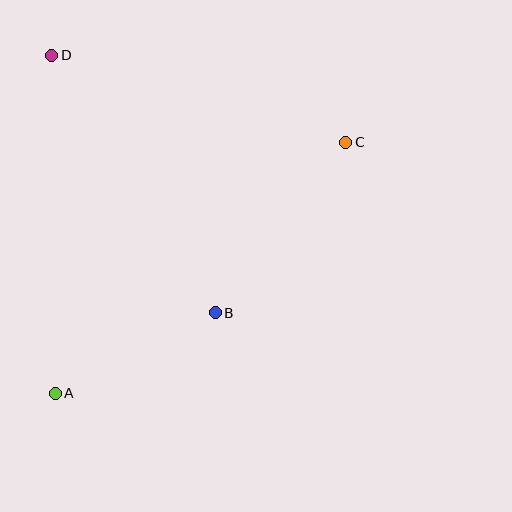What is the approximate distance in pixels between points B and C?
The distance between B and C is approximately 214 pixels.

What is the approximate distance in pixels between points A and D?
The distance between A and D is approximately 338 pixels.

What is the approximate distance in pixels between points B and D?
The distance between B and D is approximately 305 pixels.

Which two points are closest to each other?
Points A and B are closest to each other.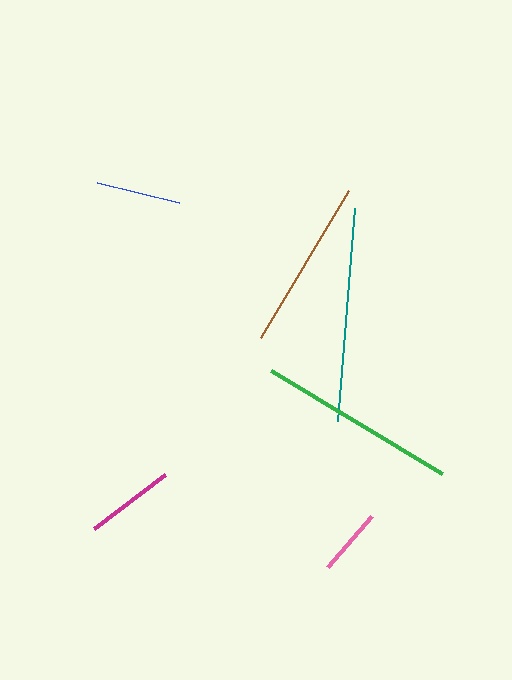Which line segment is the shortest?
The pink line is the shortest at approximately 67 pixels.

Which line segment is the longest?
The teal line is the longest at approximately 214 pixels.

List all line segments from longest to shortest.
From longest to shortest: teal, green, brown, magenta, blue, pink.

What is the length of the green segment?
The green segment is approximately 200 pixels long.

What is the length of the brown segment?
The brown segment is approximately 171 pixels long.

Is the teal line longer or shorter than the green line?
The teal line is longer than the green line.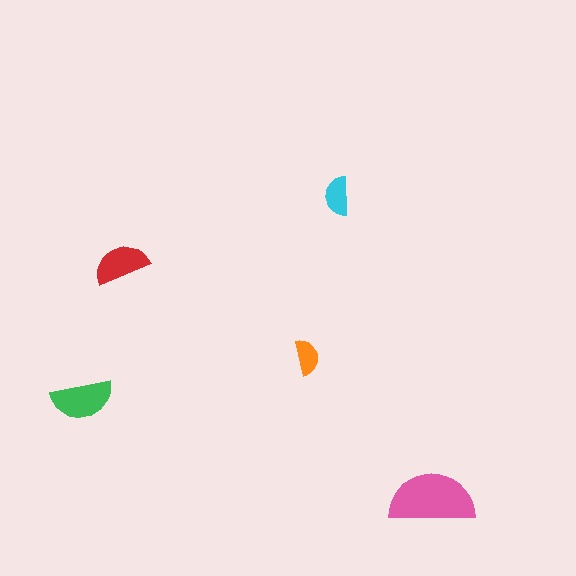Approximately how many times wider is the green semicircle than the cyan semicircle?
About 1.5 times wider.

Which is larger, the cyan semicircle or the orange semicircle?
The cyan one.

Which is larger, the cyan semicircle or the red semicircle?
The red one.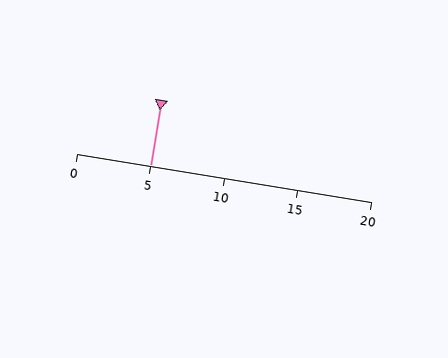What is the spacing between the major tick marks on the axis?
The major ticks are spaced 5 apart.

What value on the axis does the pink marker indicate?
The marker indicates approximately 5.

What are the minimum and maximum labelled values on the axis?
The axis runs from 0 to 20.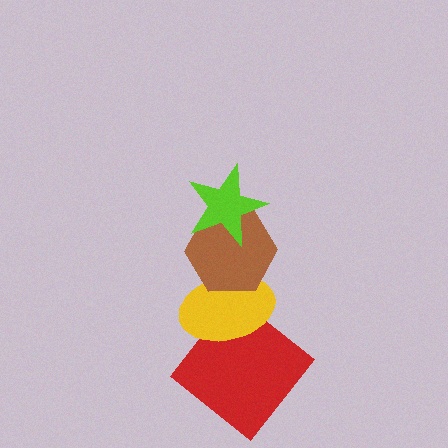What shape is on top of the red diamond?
The yellow ellipse is on top of the red diamond.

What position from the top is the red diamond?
The red diamond is 4th from the top.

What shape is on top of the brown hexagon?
The lime star is on top of the brown hexagon.